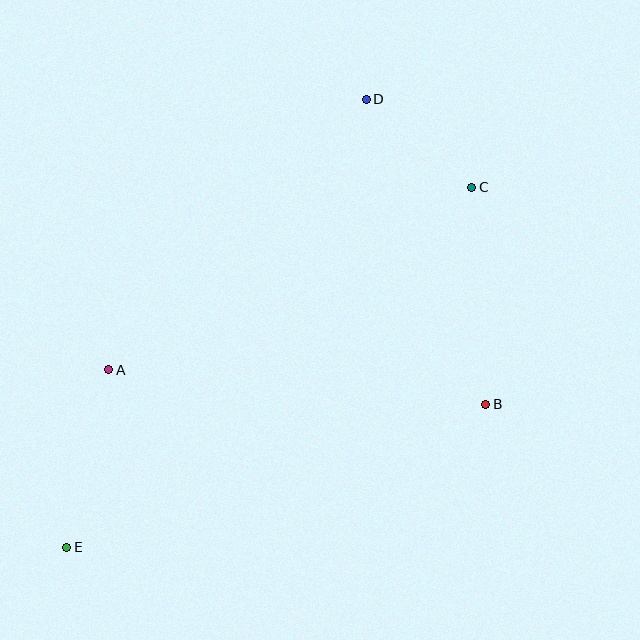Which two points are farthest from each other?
Points C and E are farthest from each other.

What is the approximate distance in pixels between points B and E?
The distance between B and E is approximately 443 pixels.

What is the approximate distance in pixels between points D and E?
The distance between D and E is approximately 539 pixels.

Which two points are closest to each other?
Points C and D are closest to each other.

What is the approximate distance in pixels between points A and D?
The distance between A and D is approximately 373 pixels.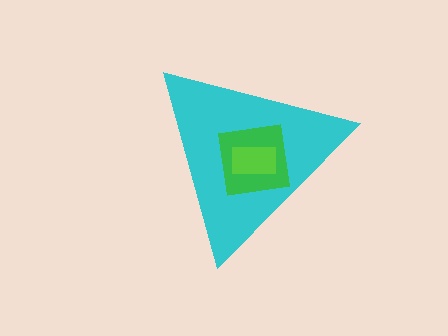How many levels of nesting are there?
3.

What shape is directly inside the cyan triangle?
The green square.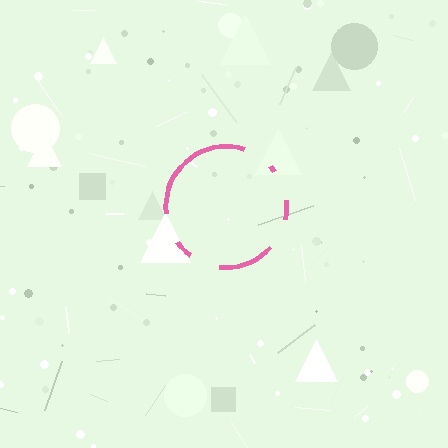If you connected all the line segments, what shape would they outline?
They would outline a circle.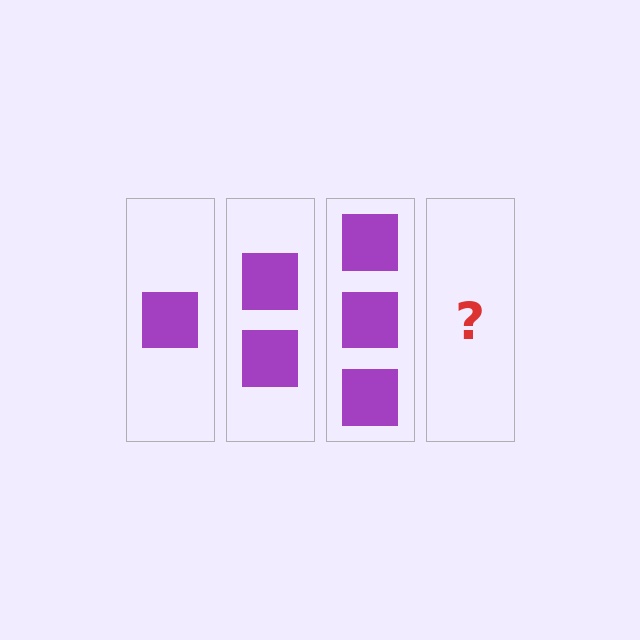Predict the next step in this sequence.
The next step is 4 squares.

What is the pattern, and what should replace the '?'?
The pattern is that each step adds one more square. The '?' should be 4 squares.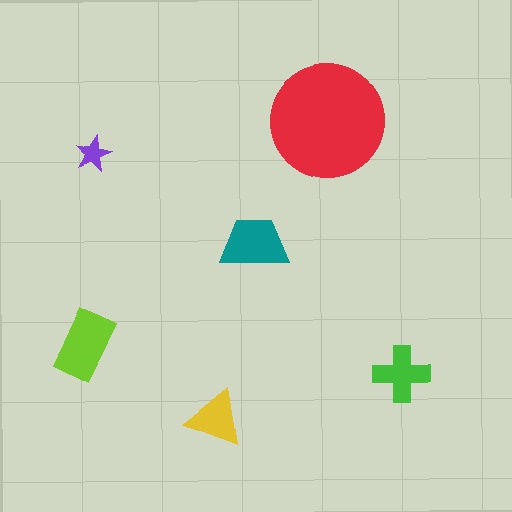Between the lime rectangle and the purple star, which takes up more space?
The lime rectangle.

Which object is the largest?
The red circle.